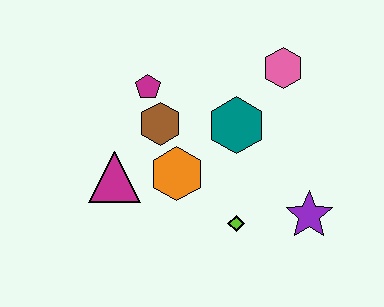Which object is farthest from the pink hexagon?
The magenta triangle is farthest from the pink hexagon.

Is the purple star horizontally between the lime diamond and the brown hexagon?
No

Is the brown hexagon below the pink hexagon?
Yes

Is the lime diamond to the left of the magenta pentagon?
No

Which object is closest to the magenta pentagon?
The brown hexagon is closest to the magenta pentagon.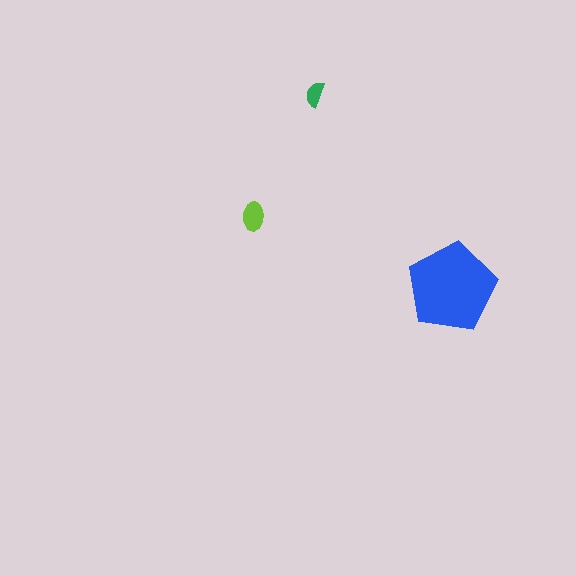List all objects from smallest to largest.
The green semicircle, the lime ellipse, the blue pentagon.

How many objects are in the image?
There are 3 objects in the image.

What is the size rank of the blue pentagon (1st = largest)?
1st.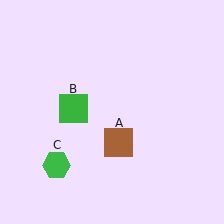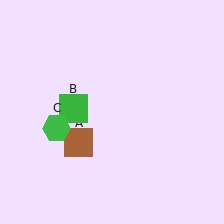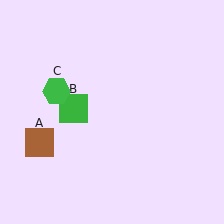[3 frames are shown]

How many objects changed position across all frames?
2 objects changed position: brown square (object A), green hexagon (object C).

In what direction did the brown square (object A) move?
The brown square (object A) moved left.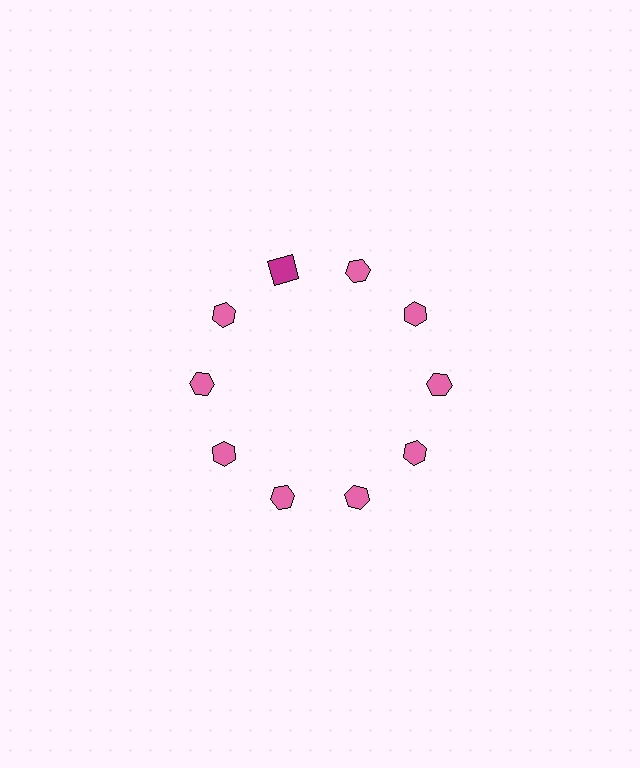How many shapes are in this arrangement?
There are 10 shapes arranged in a ring pattern.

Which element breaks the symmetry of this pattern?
The magenta square at roughly the 11 o'clock position breaks the symmetry. All other shapes are pink hexagons.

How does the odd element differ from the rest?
It differs in both color (magenta instead of pink) and shape (square instead of hexagon).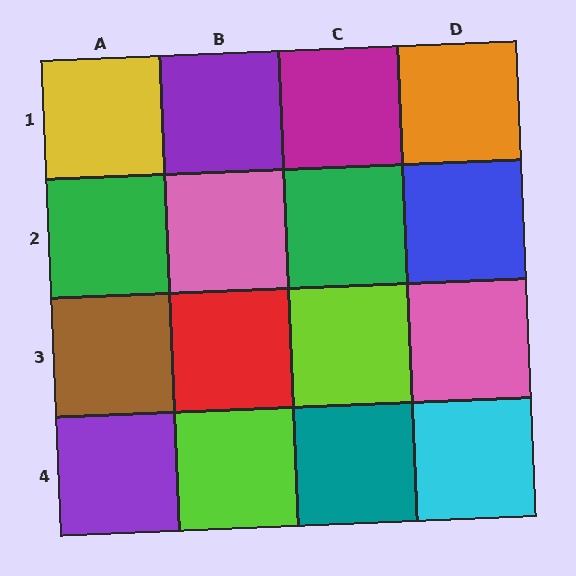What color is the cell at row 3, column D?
Pink.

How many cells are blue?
1 cell is blue.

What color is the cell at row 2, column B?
Pink.